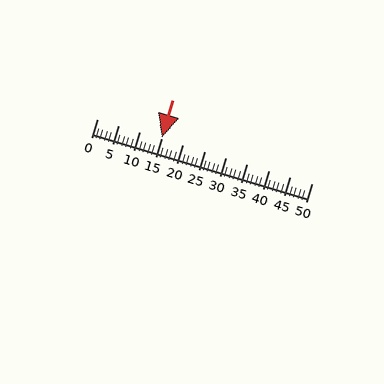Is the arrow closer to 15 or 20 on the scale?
The arrow is closer to 15.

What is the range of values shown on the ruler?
The ruler shows values from 0 to 50.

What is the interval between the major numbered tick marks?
The major tick marks are spaced 5 units apart.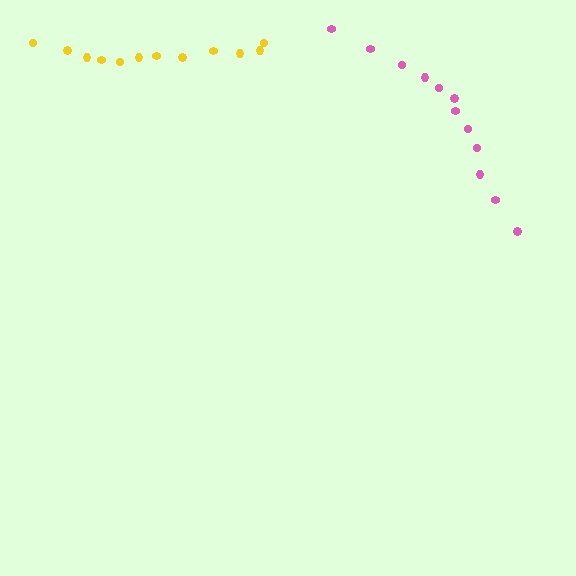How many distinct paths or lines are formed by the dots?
There are 2 distinct paths.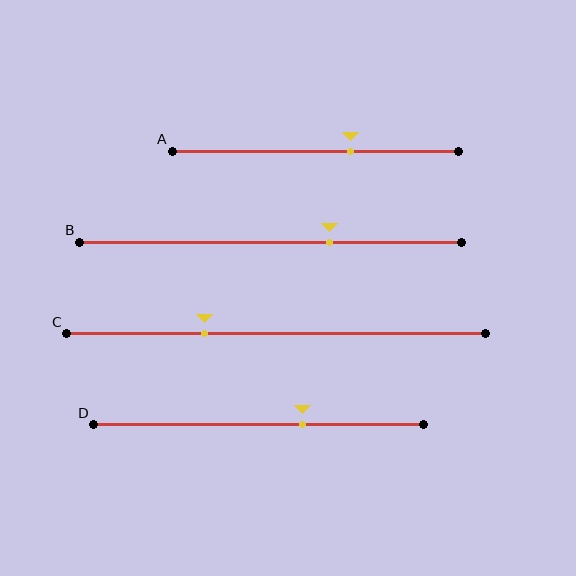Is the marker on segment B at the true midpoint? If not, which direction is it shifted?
No, the marker on segment B is shifted to the right by about 15% of the segment length.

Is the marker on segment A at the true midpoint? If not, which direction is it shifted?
No, the marker on segment A is shifted to the right by about 12% of the segment length.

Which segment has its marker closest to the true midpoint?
Segment A has its marker closest to the true midpoint.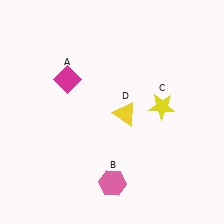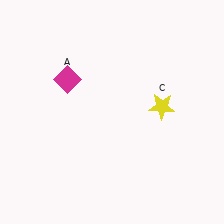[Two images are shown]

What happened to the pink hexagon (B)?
The pink hexagon (B) was removed in Image 2. It was in the bottom-right area of Image 1.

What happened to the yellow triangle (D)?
The yellow triangle (D) was removed in Image 2. It was in the bottom-right area of Image 1.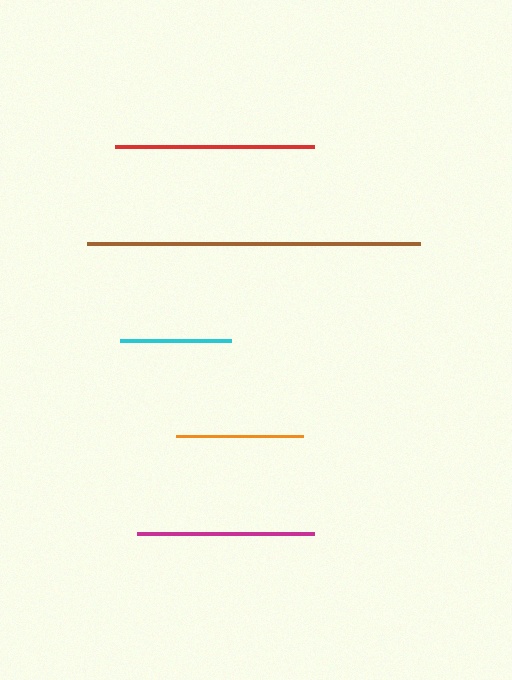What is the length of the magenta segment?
The magenta segment is approximately 177 pixels long.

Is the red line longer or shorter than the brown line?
The brown line is longer than the red line.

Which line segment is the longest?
The brown line is the longest at approximately 333 pixels.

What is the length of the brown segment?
The brown segment is approximately 333 pixels long.